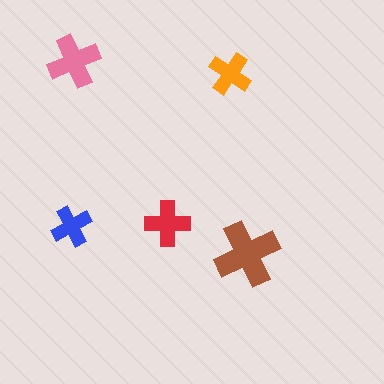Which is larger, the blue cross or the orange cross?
The orange one.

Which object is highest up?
The pink cross is topmost.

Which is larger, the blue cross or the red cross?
The red one.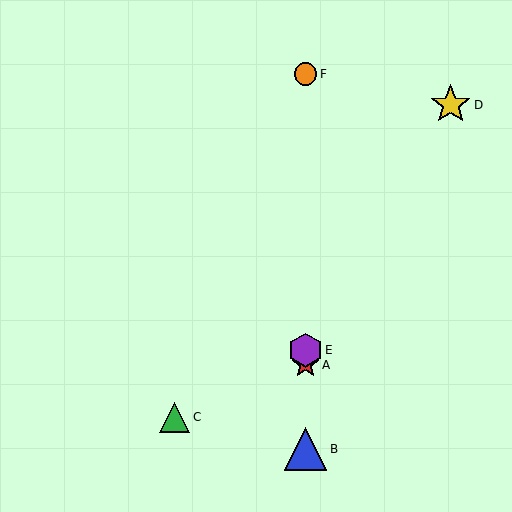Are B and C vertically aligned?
No, B is at x≈306 and C is at x≈175.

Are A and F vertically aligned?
Yes, both are at x≈306.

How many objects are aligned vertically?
4 objects (A, B, E, F) are aligned vertically.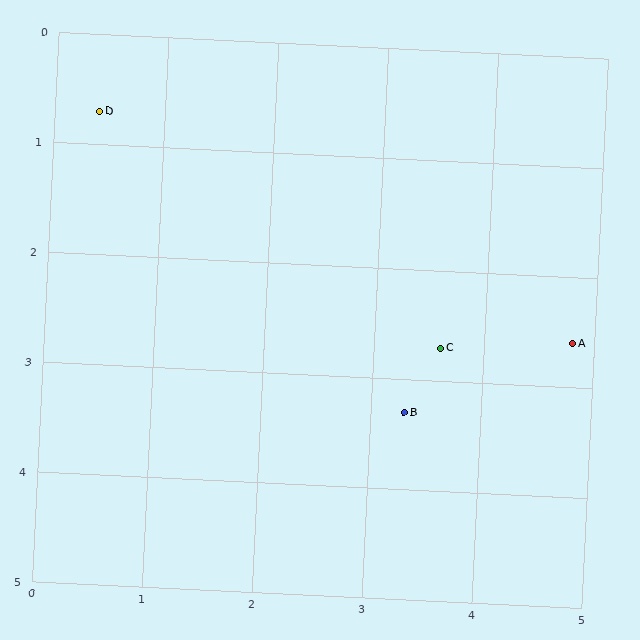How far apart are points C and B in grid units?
Points C and B are about 0.7 grid units apart.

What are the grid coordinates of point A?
Point A is at approximately (4.8, 2.6).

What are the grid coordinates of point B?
Point B is at approximately (3.3, 3.3).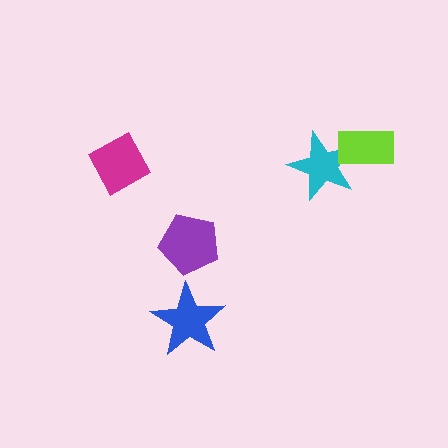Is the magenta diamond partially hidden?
No, no other shape covers it.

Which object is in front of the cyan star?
The lime rectangle is in front of the cyan star.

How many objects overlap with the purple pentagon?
0 objects overlap with the purple pentagon.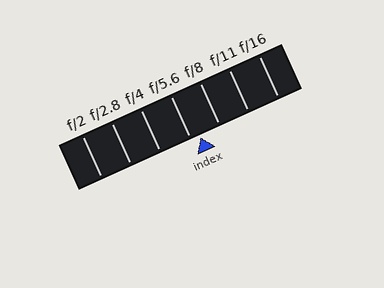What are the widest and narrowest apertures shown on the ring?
The widest aperture shown is f/2 and the narrowest is f/16.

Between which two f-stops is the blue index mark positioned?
The index mark is between f/5.6 and f/8.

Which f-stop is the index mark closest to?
The index mark is closest to f/5.6.